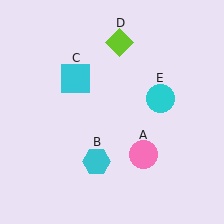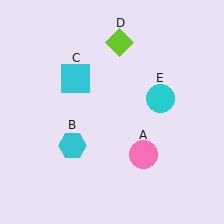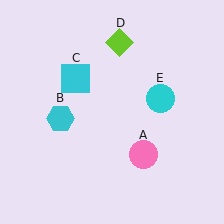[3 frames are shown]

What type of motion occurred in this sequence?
The cyan hexagon (object B) rotated clockwise around the center of the scene.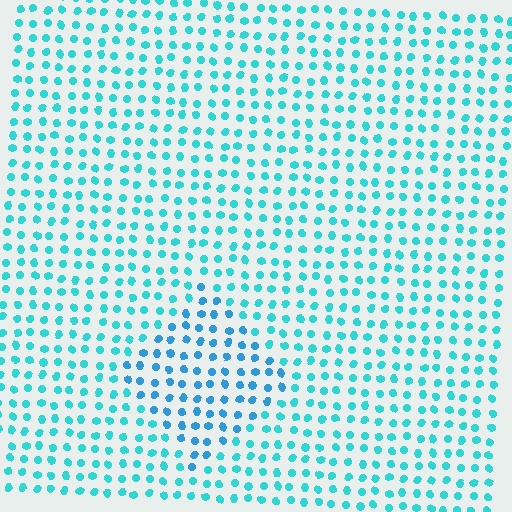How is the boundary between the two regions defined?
The boundary is defined purely by a slight shift in hue (about 23 degrees). Spacing, size, and orientation are identical on both sides.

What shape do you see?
I see a diamond.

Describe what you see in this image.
The image is filled with small cyan elements in a uniform arrangement. A diamond-shaped region is visible where the elements are tinted to a slightly different hue, forming a subtle color boundary.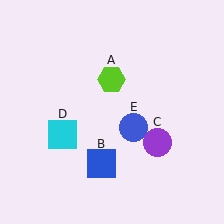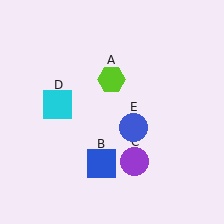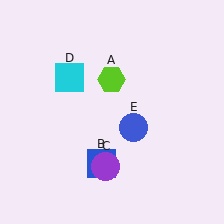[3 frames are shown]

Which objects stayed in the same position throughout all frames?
Lime hexagon (object A) and blue square (object B) and blue circle (object E) remained stationary.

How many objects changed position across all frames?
2 objects changed position: purple circle (object C), cyan square (object D).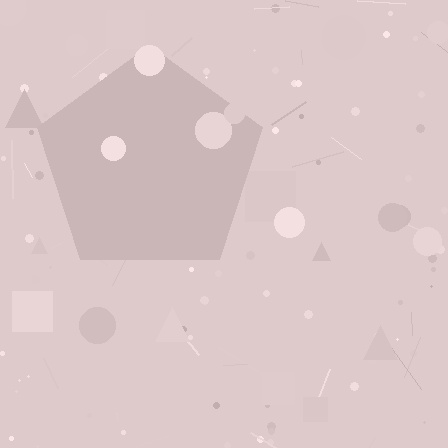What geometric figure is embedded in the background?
A pentagon is embedded in the background.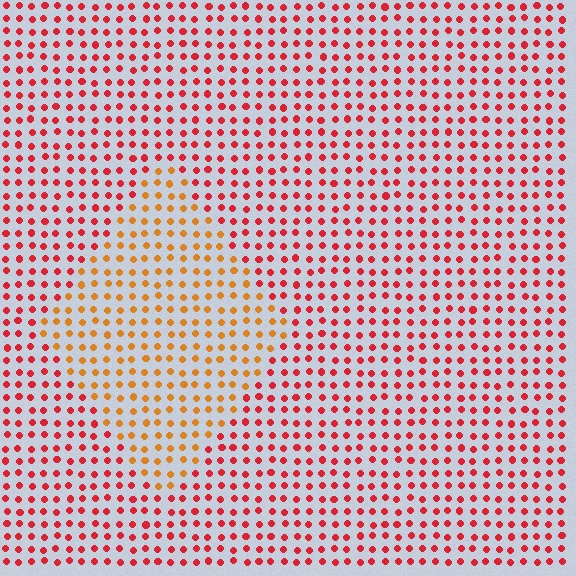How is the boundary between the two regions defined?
The boundary is defined purely by a slight shift in hue (about 37 degrees). Spacing, size, and orientation are identical on both sides.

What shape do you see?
I see a diamond.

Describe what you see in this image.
The image is filled with small red elements in a uniform arrangement. A diamond-shaped region is visible where the elements are tinted to a slightly different hue, forming a subtle color boundary.